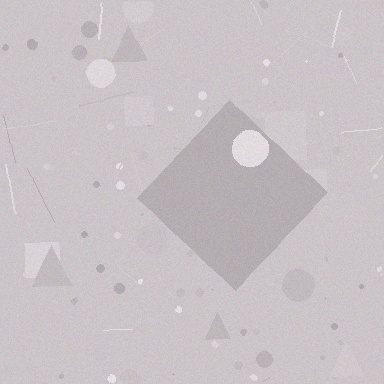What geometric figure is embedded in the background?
A diamond is embedded in the background.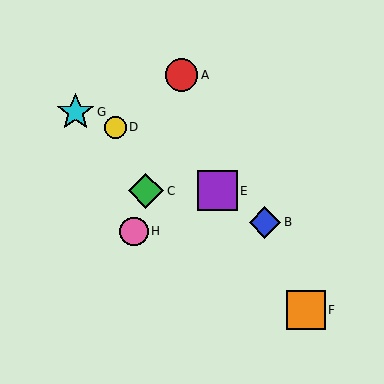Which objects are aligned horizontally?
Objects C, E are aligned horizontally.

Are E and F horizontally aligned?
No, E is at y≈191 and F is at y≈310.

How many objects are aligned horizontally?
2 objects (C, E) are aligned horizontally.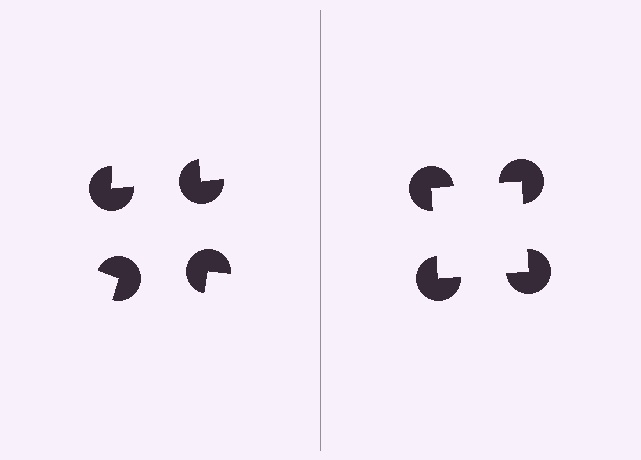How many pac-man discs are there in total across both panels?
8 — 4 on each side.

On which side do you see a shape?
An illusory square appears on the right side. On the left side the wedge cuts are rotated, so no coherent shape forms.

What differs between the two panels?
The pac-man discs are positioned identically on both sides; only the wedge orientations differ. On the right they align to a square; on the left they are misaligned.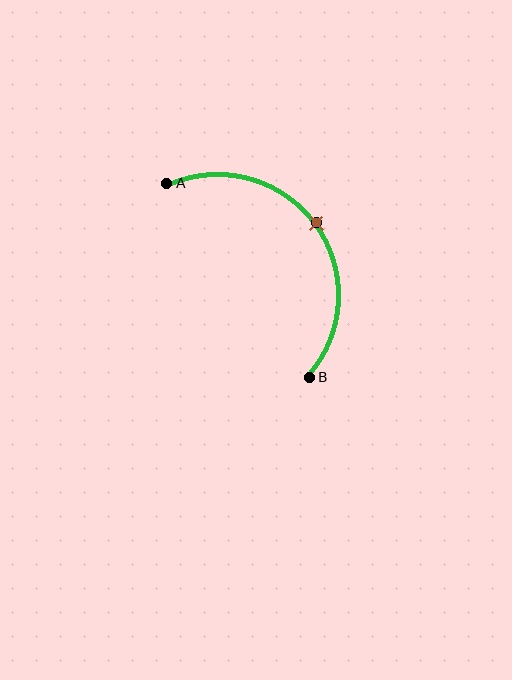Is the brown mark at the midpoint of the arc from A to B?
Yes. The brown mark lies on the arc at equal arc-length from both A and B — it is the arc midpoint.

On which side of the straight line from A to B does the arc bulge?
The arc bulges above and to the right of the straight line connecting A and B.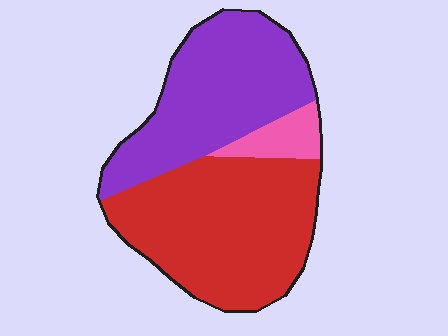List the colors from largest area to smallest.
From largest to smallest: red, purple, pink.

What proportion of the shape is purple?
Purple covers roughly 40% of the shape.